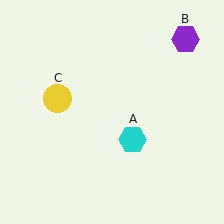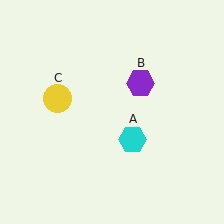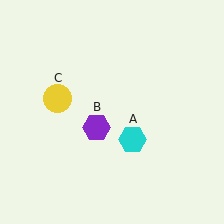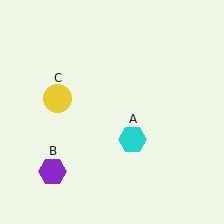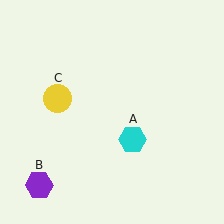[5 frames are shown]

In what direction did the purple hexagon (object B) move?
The purple hexagon (object B) moved down and to the left.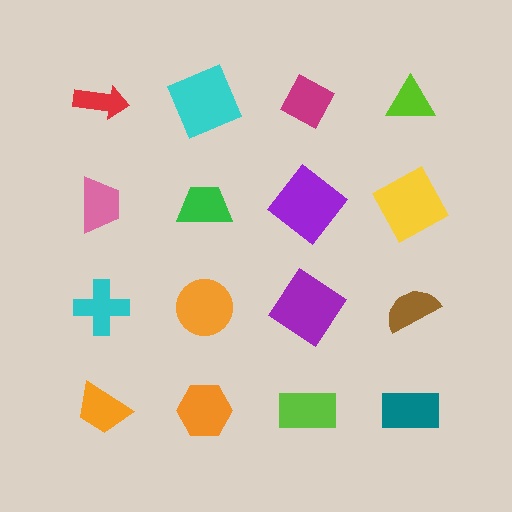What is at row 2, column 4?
A yellow square.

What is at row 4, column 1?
An orange trapezoid.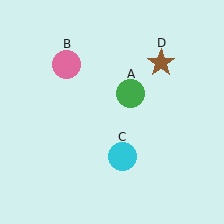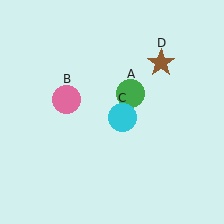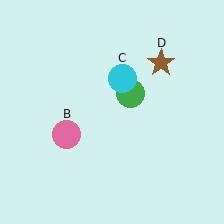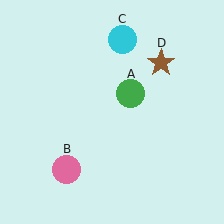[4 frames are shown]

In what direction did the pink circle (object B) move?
The pink circle (object B) moved down.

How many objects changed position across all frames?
2 objects changed position: pink circle (object B), cyan circle (object C).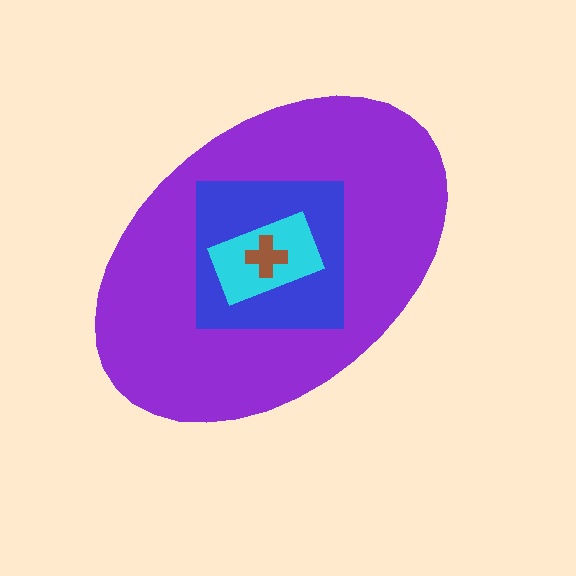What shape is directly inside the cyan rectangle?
The brown cross.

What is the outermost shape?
The purple ellipse.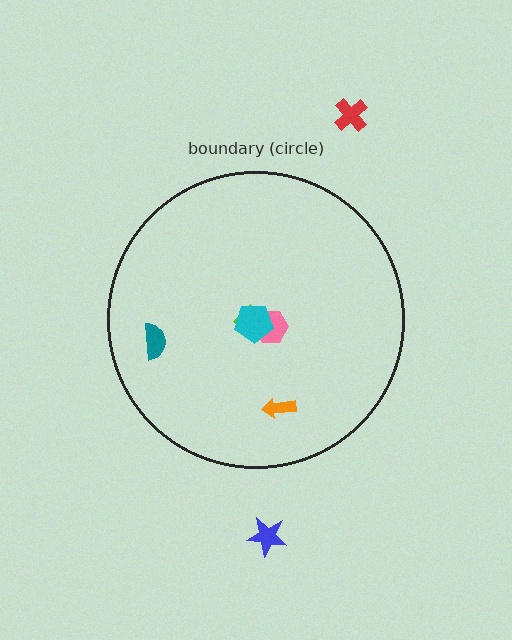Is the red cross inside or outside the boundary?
Outside.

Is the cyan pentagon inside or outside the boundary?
Inside.